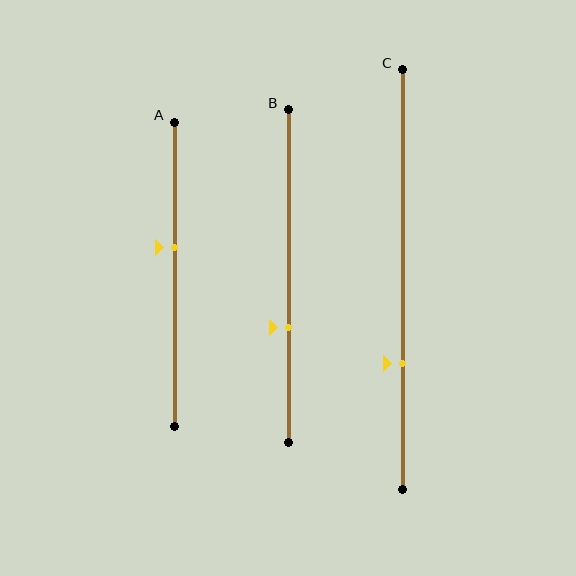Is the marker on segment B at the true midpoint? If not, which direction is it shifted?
No, the marker on segment B is shifted downward by about 15% of the segment length.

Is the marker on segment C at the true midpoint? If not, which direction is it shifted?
No, the marker on segment C is shifted downward by about 20% of the segment length.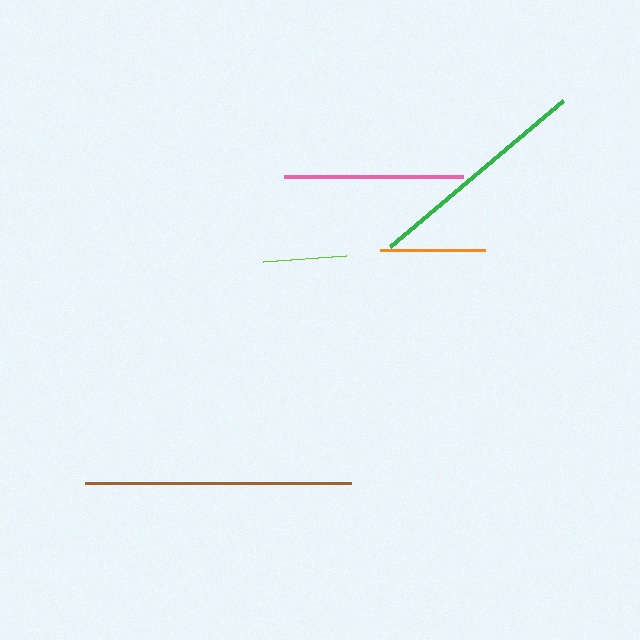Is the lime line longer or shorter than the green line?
The green line is longer than the lime line.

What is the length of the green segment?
The green segment is approximately 227 pixels long.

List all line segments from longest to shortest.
From longest to shortest: brown, green, pink, orange, lime.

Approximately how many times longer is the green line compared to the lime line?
The green line is approximately 2.7 times the length of the lime line.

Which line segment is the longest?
The brown line is the longest at approximately 266 pixels.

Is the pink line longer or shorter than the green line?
The green line is longer than the pink line.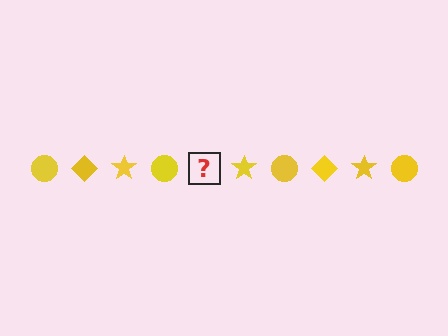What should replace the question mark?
The question mark should be replaced with a yellow diamond.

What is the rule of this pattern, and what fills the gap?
The rule is that the pattern cycles through circle, diamond, star shapes in yellow. The gap should be filled with a yellow diamond.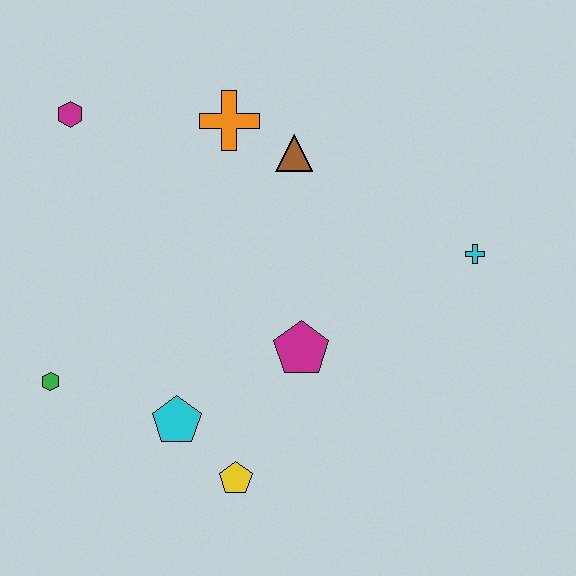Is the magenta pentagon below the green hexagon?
No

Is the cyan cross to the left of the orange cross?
No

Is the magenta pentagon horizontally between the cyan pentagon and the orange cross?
No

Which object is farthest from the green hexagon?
The cyan cross is farthest from the green hexagon.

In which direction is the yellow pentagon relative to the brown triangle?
The yellow pentagon is below the brown triangle.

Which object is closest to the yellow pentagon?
The cyan pentagon is closest to the yellow pentagon.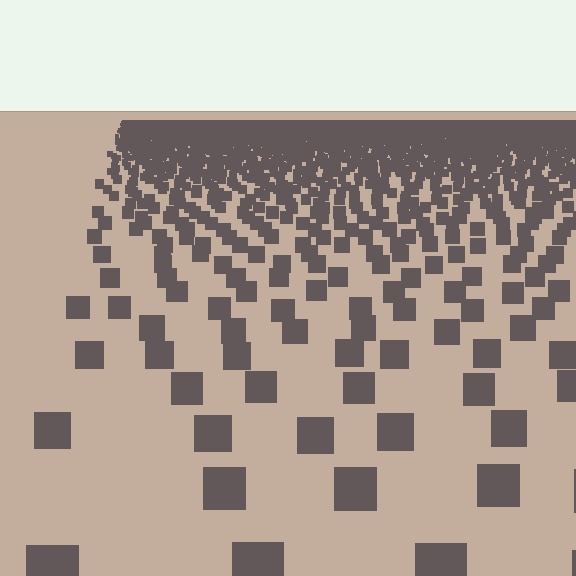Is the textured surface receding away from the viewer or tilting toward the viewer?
The surface is receding away from the viewer. Texture elements get smaller and denser toward the top.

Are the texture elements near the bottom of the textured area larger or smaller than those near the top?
Larger. Near the bottom, elements are closer to the viewer and appear at a bigger on-screen size.